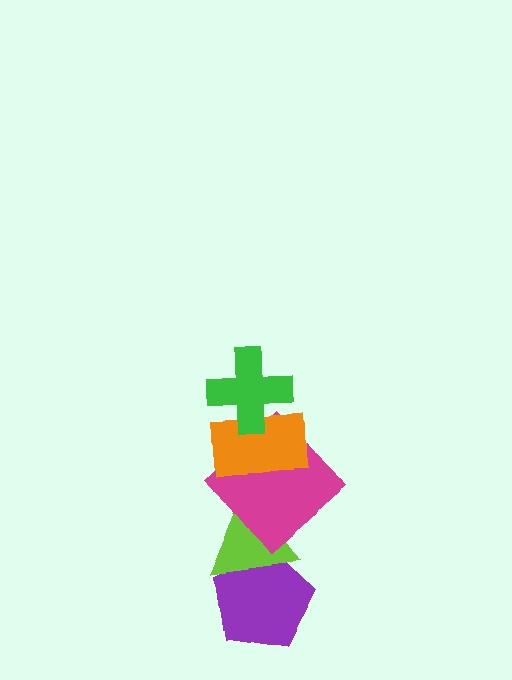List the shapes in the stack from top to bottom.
From top to bottom: the green cross, the orange rectangle, the magenta diamond, the lime triangle, the purple pentagon.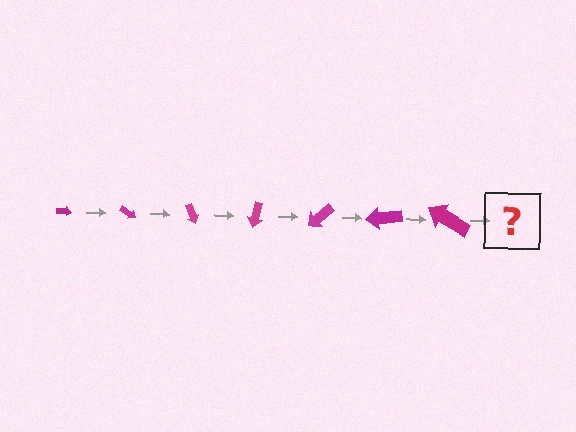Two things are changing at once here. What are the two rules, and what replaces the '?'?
The two rules are that the arrow grows larger each step and it rotates 35 degrees each step. The '?' should be an arrow, larger than the previous one and rotated 245 degrees from the start.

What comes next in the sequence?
The next element should be an arrow, larger than the previous one and rotated 245 degrees from the start.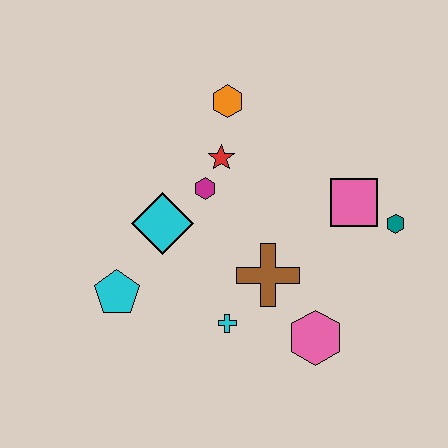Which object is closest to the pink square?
The teal hexagon is closest to the pink square.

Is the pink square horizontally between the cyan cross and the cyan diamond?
No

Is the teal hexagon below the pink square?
Yes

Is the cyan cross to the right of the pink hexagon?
No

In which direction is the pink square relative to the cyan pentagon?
The pink square is to the right of the cyan pentagon.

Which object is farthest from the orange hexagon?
The pink hexagon is farthest from the orange hexagon.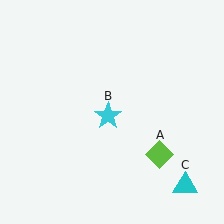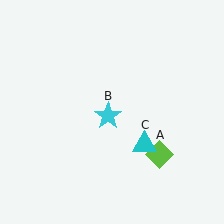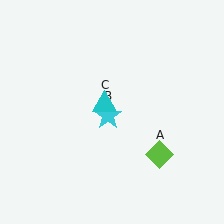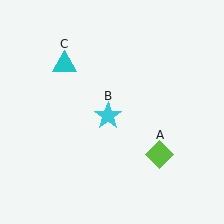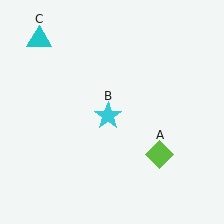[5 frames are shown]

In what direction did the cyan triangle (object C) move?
The cyan triangle (object C) moved up and to the left.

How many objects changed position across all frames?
1 object changed position: cyan triangle (object C).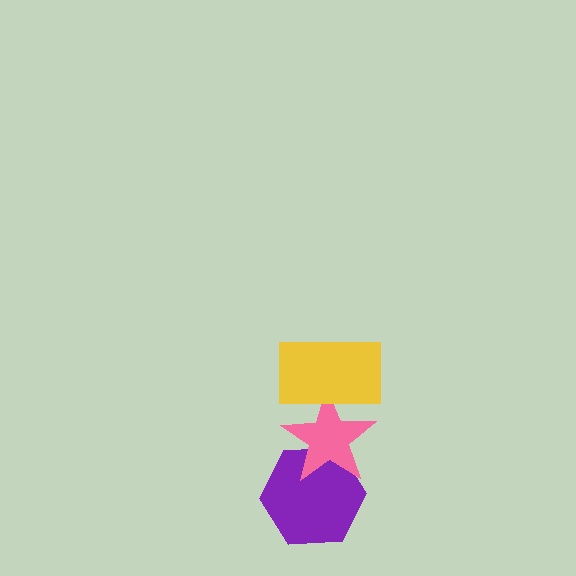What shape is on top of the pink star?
The yellow rectangle is on top of the pink star.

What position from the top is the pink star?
The pink star is 2nd from the top.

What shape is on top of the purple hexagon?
The pink star is on top of the purple hexagon.